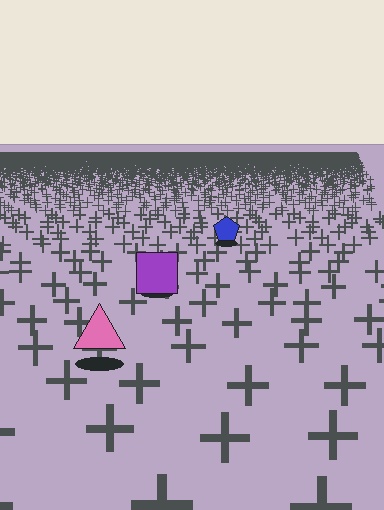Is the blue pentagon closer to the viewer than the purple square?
No. The purple square is closer — you can tell from the texture gradient: the ground texture is coarser near it.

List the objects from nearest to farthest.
From nearest to farthest: the pink triangle, the purple square, the blue pentagon.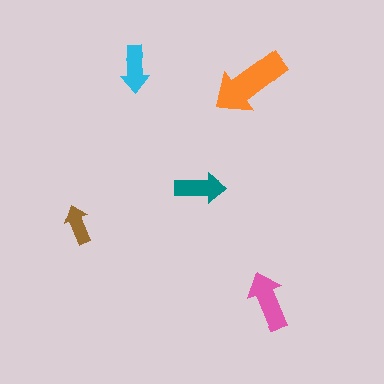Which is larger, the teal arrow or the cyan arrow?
The teal one.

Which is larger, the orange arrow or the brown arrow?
The orange one.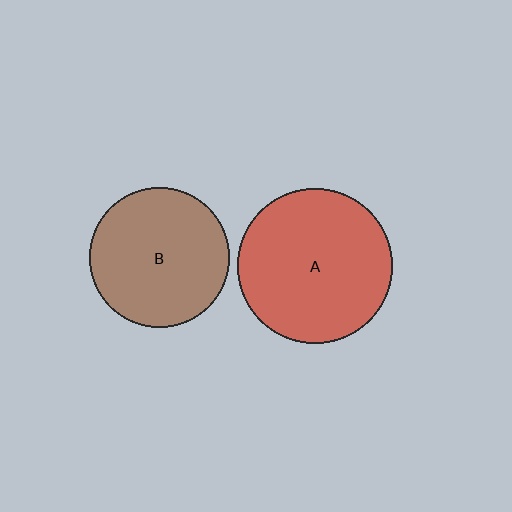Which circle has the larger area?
Circle A (red).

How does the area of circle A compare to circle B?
Approximately 1.2 times.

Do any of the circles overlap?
No, none of the circles overlap.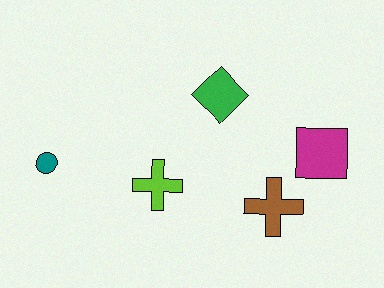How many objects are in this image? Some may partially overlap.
There are 5 objects.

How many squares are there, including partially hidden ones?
There is 1 square.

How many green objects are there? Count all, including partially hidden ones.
There is 1 green object.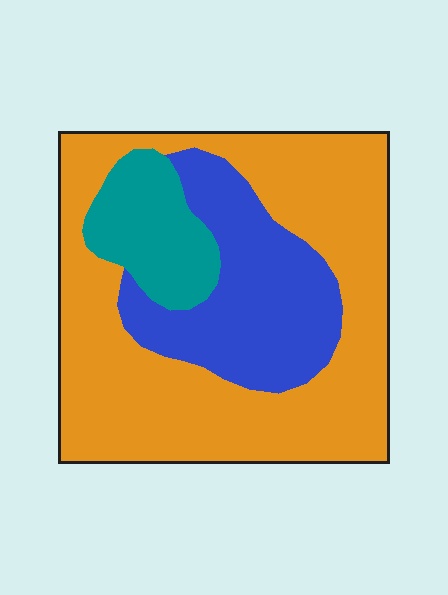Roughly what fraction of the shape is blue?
Blue covers 26% of the shape.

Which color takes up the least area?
Teal, at roughly 15%.